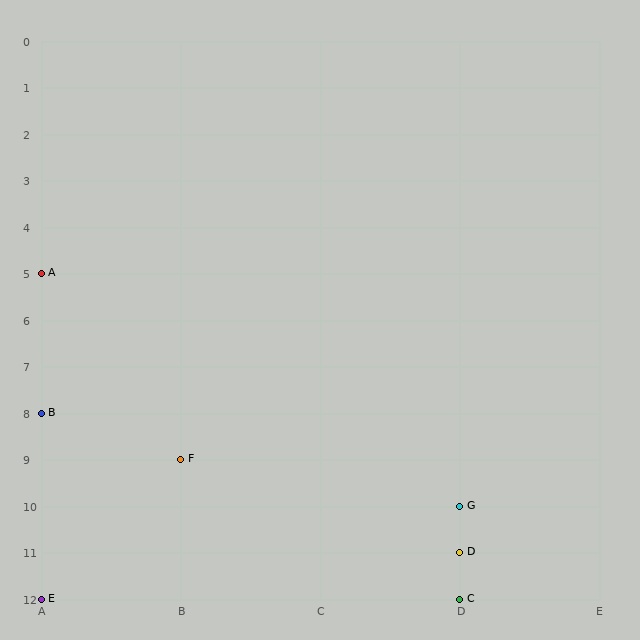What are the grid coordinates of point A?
Point A is at grid coordinates (A, 5).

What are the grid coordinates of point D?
Point D is at grid coordinates (D, 11).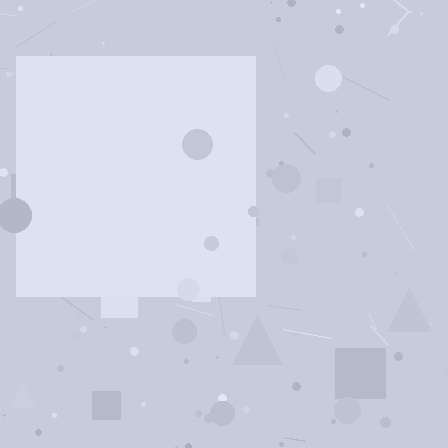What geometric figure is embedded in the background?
A square is embedded in the background.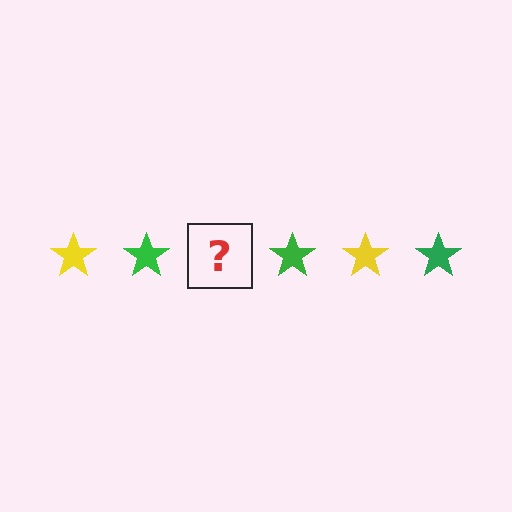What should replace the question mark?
The question mark should be replaced with a yellow star.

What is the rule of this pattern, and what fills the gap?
The rule is that the pattern cycles through yellow, green stars. The gap should be filled with a yellow star.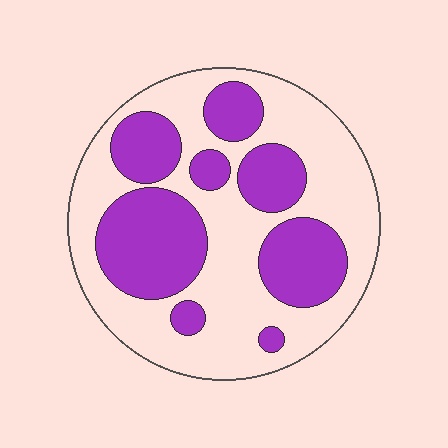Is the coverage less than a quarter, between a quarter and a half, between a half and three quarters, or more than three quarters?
Between a quarter and a half.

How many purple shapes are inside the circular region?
8.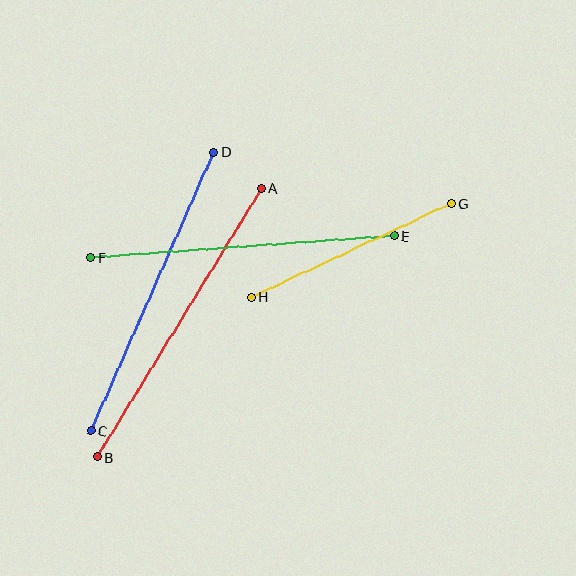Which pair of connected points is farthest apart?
Points A and B are farthest apart.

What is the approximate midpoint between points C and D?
The midpoint is at approximately (152, 291) pixels.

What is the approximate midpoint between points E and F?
The midpoint is at approximately (242, 247) pixels.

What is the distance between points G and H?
The distance is approximately 221 pixels.